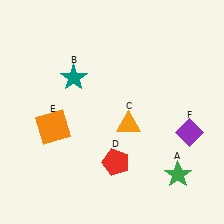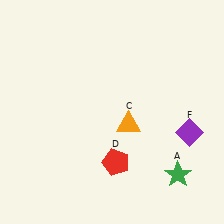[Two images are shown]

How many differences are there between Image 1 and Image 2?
There are 2 differences between the two images.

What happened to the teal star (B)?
The teal star (B) was removed in Image 2. It was in the top-left area of Image 1.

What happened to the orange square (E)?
The orange square (E) was removed in Image 2. It was in the bottom-left area of Image 1.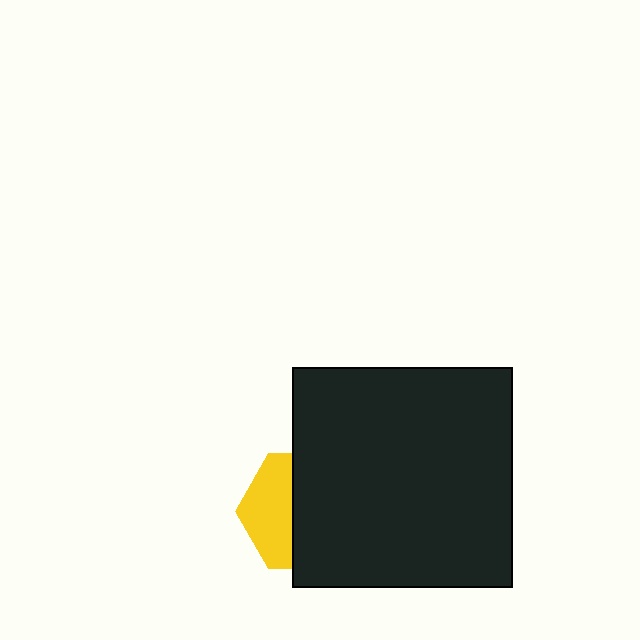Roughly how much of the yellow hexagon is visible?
A small part of it is visible (roughly 40%).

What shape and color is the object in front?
The object in front is a black square.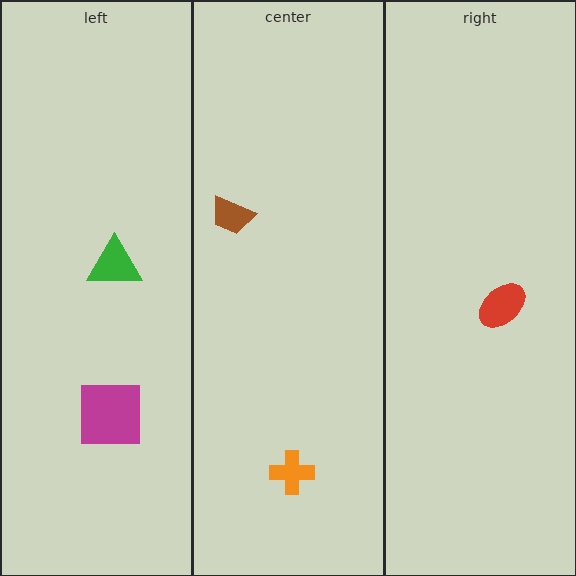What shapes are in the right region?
The red ellipse.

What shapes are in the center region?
The brown trapezoid, the orange cross.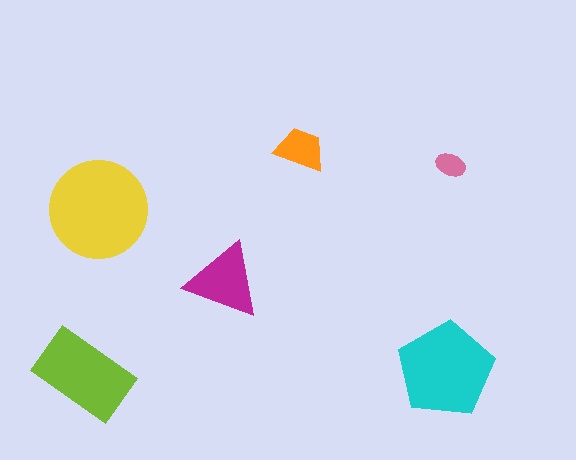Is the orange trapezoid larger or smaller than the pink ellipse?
Larger.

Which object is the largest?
The yellow circle.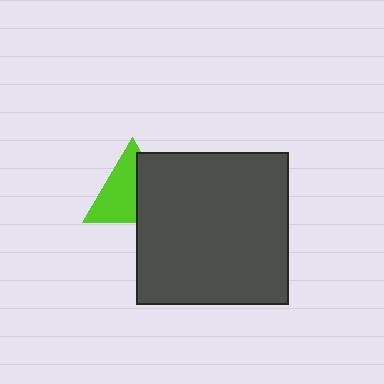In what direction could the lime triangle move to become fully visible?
The lime triangle could move left. That would shift it out from behind the dark gray square entirely.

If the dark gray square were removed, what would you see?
You would see the complete lime triangle.